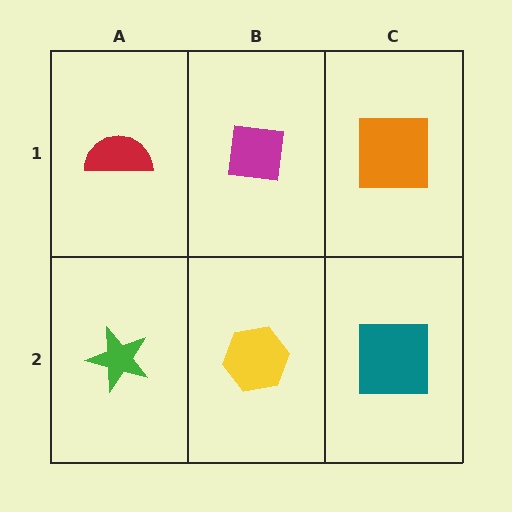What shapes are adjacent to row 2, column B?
A magenta square (row 1, column B), a green star (row 2, column A), a teal square (row 2, column C).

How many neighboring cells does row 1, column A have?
2.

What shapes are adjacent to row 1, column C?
A teal square (row 2, column C), a magenta square (row 1, column B).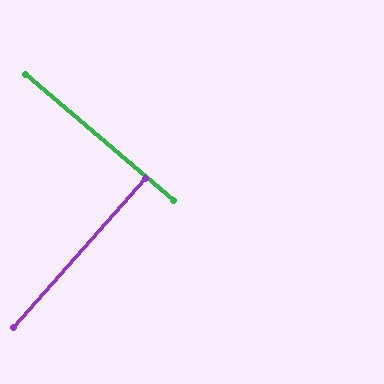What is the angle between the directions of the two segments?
Approximately 89 degrees.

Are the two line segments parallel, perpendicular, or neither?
Perpendicular — they meet at approximately 89°.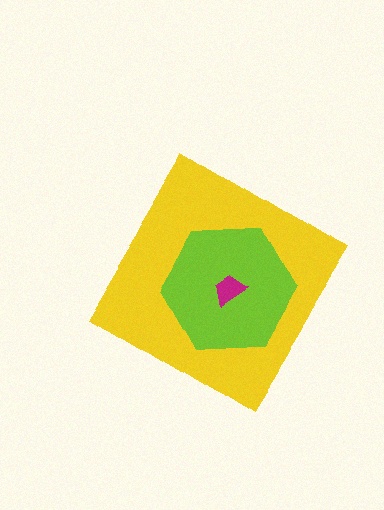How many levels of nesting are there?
3.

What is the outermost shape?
The yellow diamond.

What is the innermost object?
The magenta trapezoid.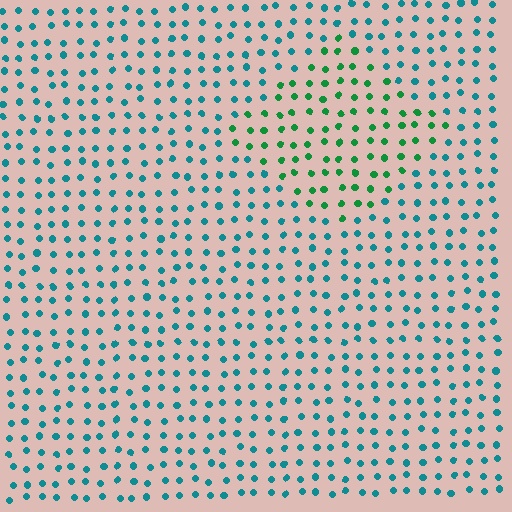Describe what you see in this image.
The image is filled with small teal elements in a uniform arrangement. A diamond-shaped region is visible where the elements are tinted to a slightly different hue, forming a subtle color boundary.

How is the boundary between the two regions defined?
The boundary is defined purely by a slight shift in hue (about 44 degrees). Spacing, size, and orientation are identical on both sides.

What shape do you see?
I see a diamond.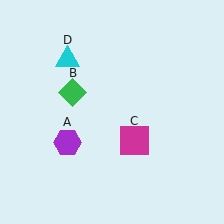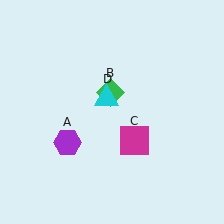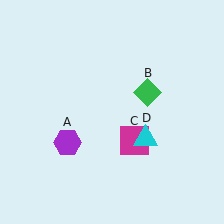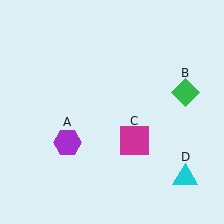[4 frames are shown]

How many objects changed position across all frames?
2 objects changed position: green diamond (object B), cyan triangle (object D).